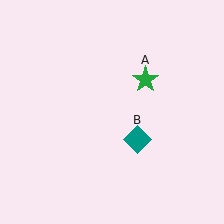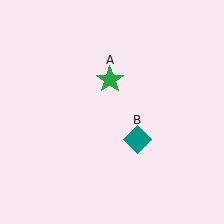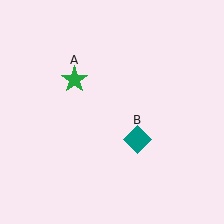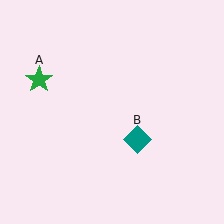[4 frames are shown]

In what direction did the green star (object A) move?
The green star (object A) moved left.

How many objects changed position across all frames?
1 object changed position: green star (object A).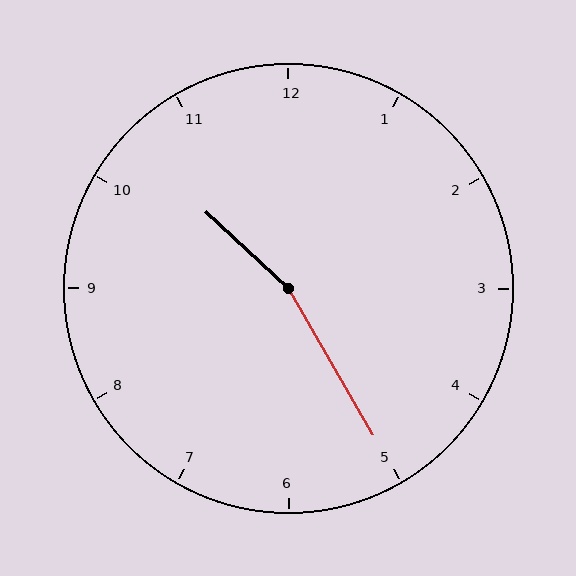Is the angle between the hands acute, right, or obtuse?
It is obtuse.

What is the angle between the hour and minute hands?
Approximately 162 degrees.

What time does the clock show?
10:25.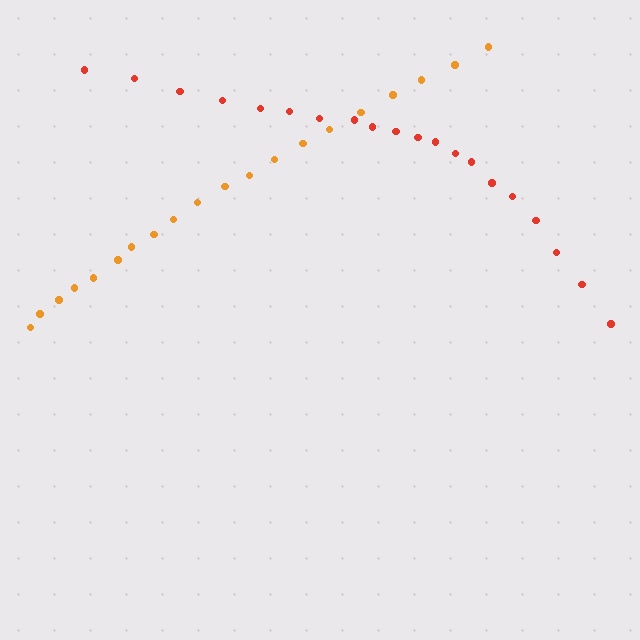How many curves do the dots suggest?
There are 2 distinct paths.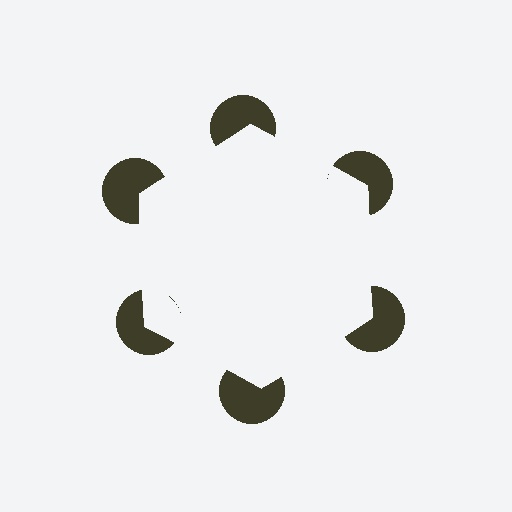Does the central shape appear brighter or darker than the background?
It typically appears slightly brighter than the background, even though no actual brightness change is drawn.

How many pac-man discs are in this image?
There are 6 — one at each vertex of the illusory hexagon.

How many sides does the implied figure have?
6 sides.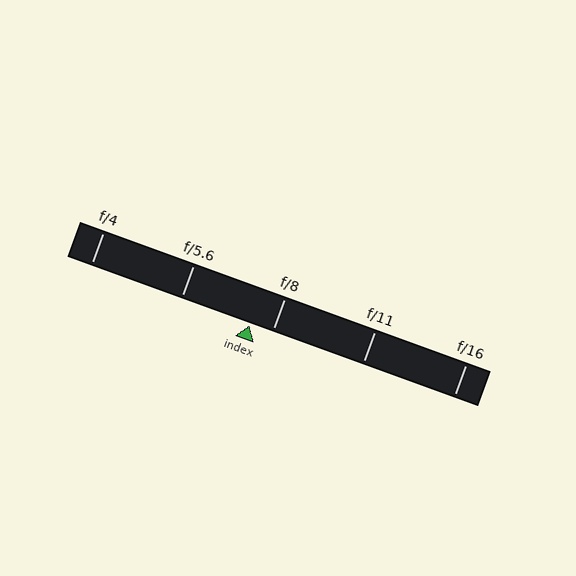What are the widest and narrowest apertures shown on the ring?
The widest aperture shown is f/4 and the narrowest is f/16.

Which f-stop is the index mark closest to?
The index mark is closest to f/8.